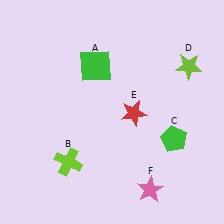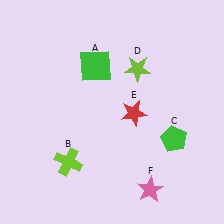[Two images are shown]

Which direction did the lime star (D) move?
The lime star (D) moved left.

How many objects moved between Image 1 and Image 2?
1 object moved between the two images.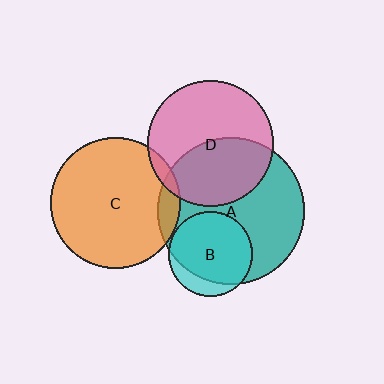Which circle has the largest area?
Circle A (teal).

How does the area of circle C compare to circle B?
Approximately 2.4 times.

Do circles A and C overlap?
Yes.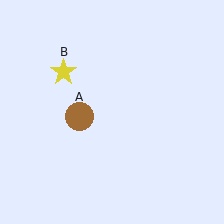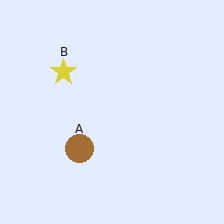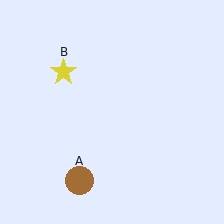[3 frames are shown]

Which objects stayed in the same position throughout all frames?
Yellow star (object B) remained stationary.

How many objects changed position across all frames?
1 object changed position: brown circle (object A).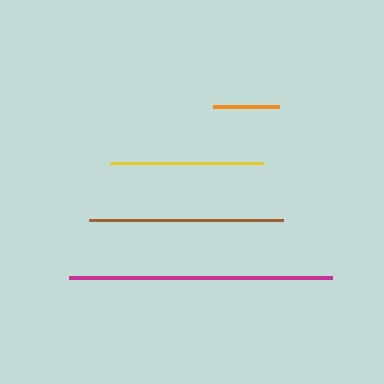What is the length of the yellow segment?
The yellow segment is approximately 153 pixels long.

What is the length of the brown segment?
The brown segment is approximately 194 pixels long.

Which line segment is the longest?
The magenta line is the longest at approximately 262 pixels.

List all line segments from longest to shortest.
From longest to shortest: magenta, brown, yellow, orange.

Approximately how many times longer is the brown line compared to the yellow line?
The brown line is approximately 1.3 times the length of the yellow line.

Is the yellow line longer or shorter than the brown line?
The brown line is longer than the yellow line.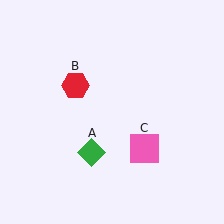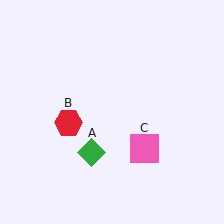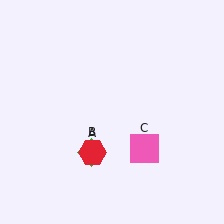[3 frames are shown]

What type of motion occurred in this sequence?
The red hexagon (object B) rotated counterclockwise around the center of the scene.